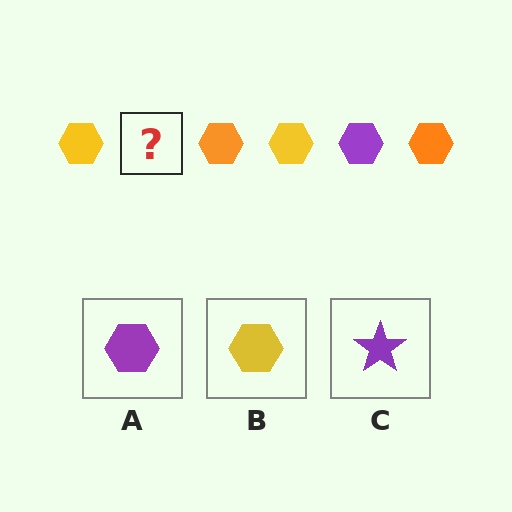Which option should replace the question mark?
Option A.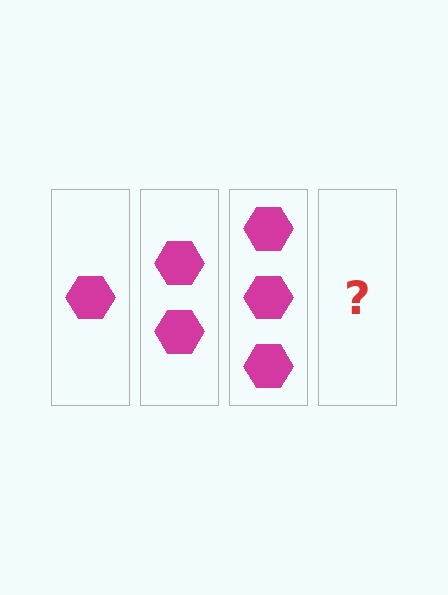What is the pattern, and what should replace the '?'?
The pattern is that each step adds one more hexagon. The '?' should be 4 hexagons.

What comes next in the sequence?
The next element should be 4 hexagons.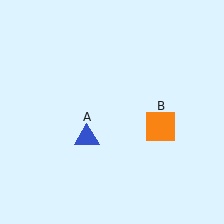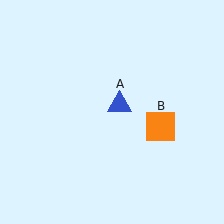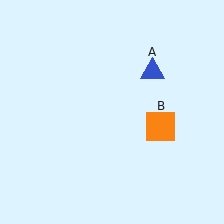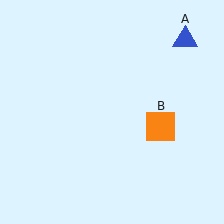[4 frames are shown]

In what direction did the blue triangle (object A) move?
The blue triangle (object A) moved up and to the right.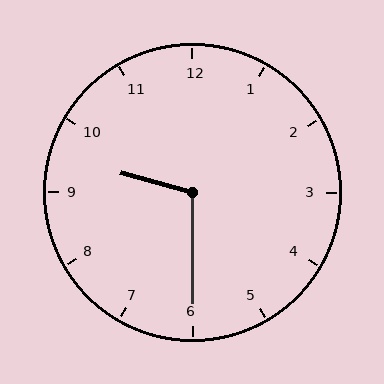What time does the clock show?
9:30.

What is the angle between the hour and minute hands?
Approximately 105 degrees.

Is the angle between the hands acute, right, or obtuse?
It is obtuse.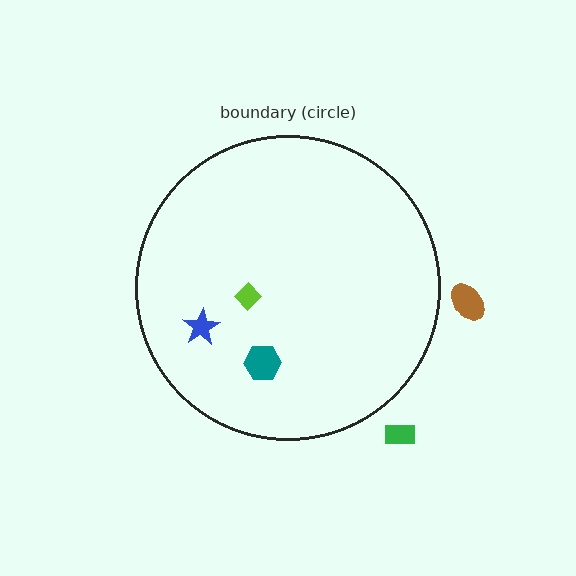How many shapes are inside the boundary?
3 inside, 2 outside.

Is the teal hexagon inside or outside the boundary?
Inside.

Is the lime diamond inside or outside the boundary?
Inside.